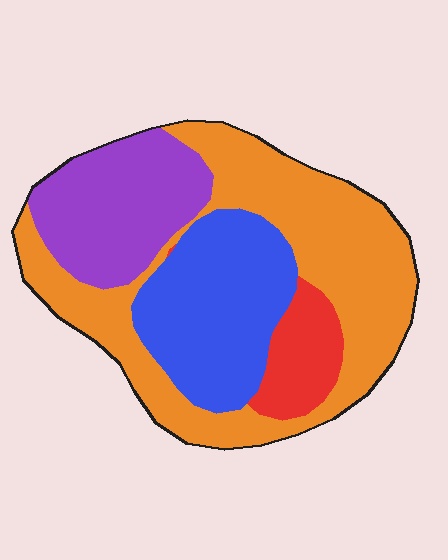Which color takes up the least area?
Red, at roughly 10%.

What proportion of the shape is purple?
Purple takes up about one fifth (1/5) of the shape.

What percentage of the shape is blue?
Blue covers 25% of the shape.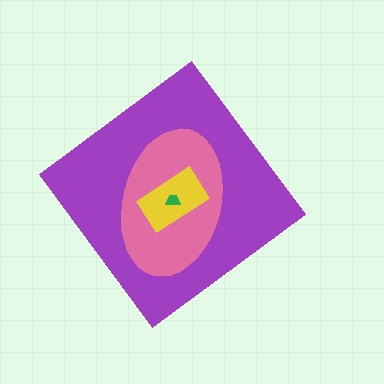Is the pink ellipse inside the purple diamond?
Yes.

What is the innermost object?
The green trapezoid.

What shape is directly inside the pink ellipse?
The yellow rectangle.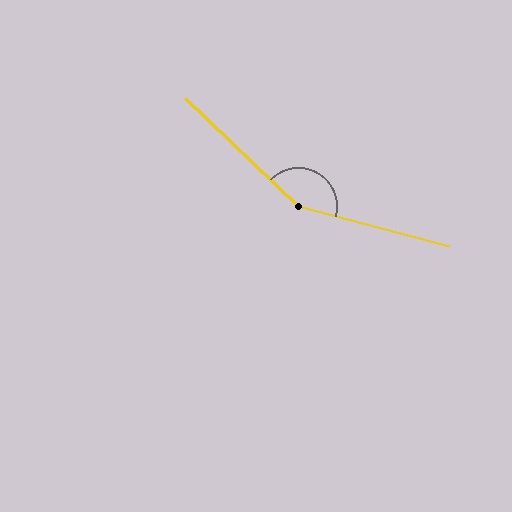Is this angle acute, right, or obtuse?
It is obtuse.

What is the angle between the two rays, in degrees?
Approximately 152 degrees.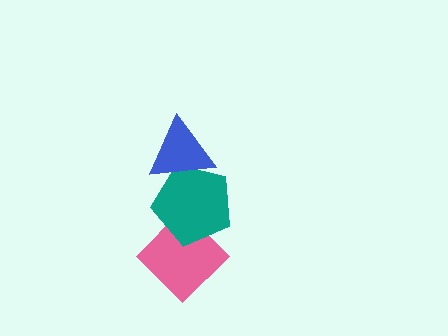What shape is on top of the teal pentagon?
The blue triangle is on top of the teal pentagon.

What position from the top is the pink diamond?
The pink diamond is 3rd from the top.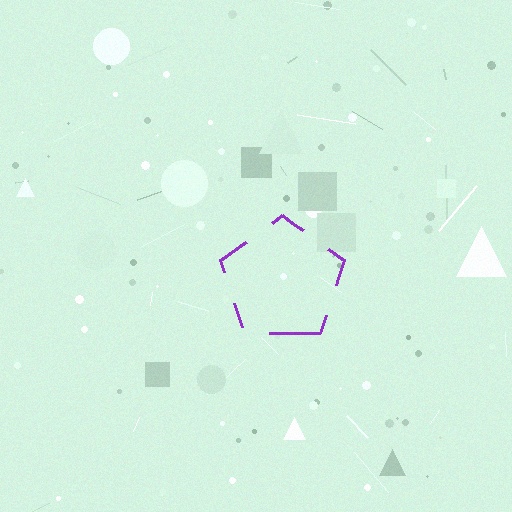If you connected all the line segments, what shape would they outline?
They would outline a pentagon.